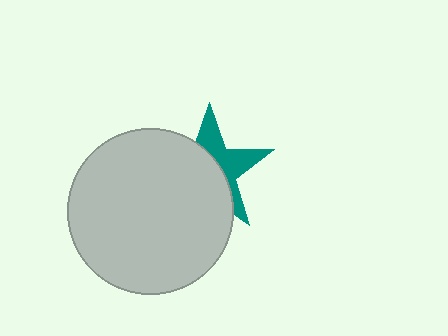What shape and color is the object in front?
The object in front is a light gray circle.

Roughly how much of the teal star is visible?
A small part of it is visible (roughly 41%).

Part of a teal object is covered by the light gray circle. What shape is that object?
It is a star.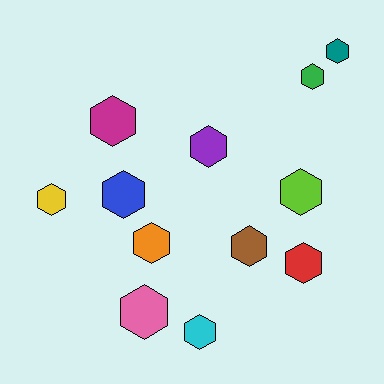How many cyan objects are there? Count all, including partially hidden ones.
There is 1 cyan object.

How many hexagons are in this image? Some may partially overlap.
There are 12 hexagons.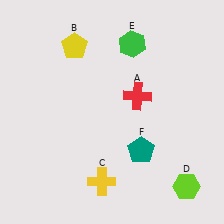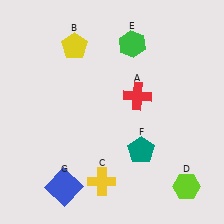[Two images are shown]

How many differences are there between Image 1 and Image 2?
There is 1 difference between the two images.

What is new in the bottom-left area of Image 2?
A blue square (G) was added in the bottom-left area of Image 2.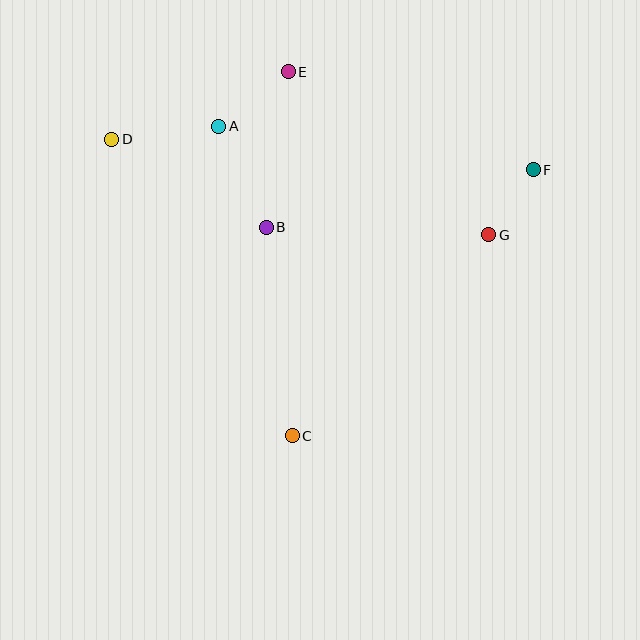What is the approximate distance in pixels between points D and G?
The distance between D and G is approximately 389 pixels.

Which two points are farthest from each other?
Points D and F are farthest from each other.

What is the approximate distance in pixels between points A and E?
The distance between A and E is approximately 88 pixels.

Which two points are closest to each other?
Points F and G are closest to each other.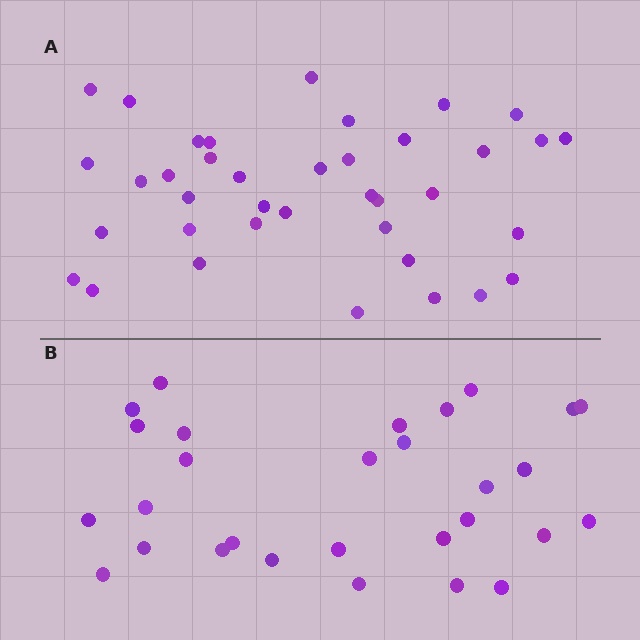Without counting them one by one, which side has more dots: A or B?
Region A (the top region) has more dots.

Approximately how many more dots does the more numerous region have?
Region A has roughly 8 or so more dots than region B.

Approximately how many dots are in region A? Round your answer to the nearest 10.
About 40 dots. (The exact count is 38, which rounds to 40.)